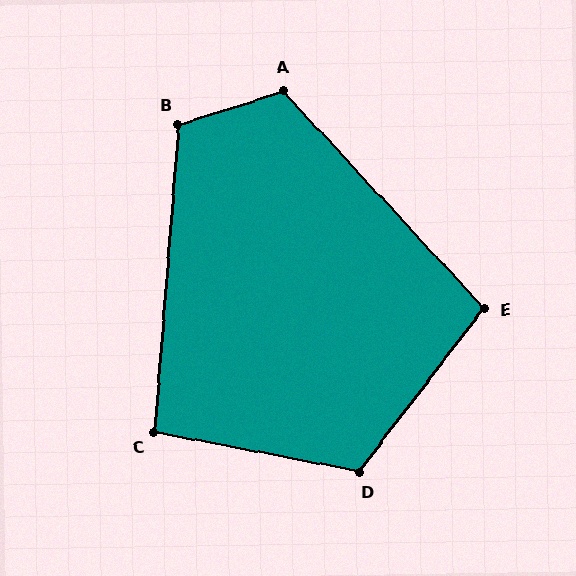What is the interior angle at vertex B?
Approximately 112 degrees (obtuse).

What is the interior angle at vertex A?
Approximately 115 degrees (obtuse).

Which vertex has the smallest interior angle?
C, at approximately 96 degrees.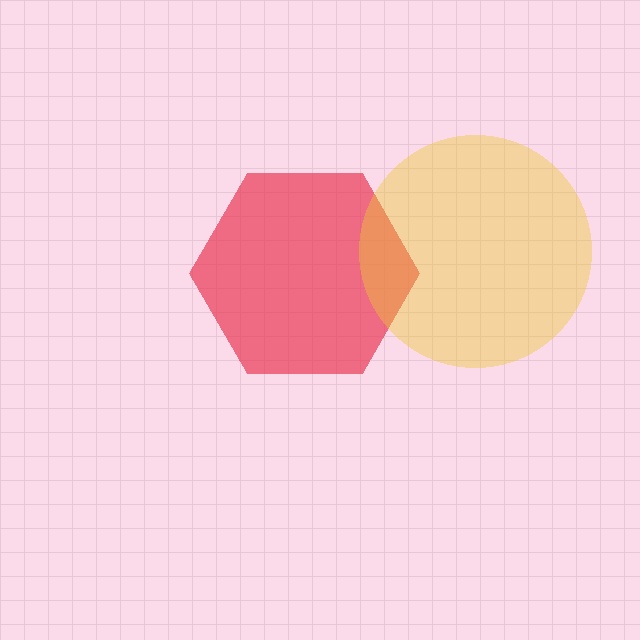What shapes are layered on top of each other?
The layered shapes are: a red hexagon, a yellow circle.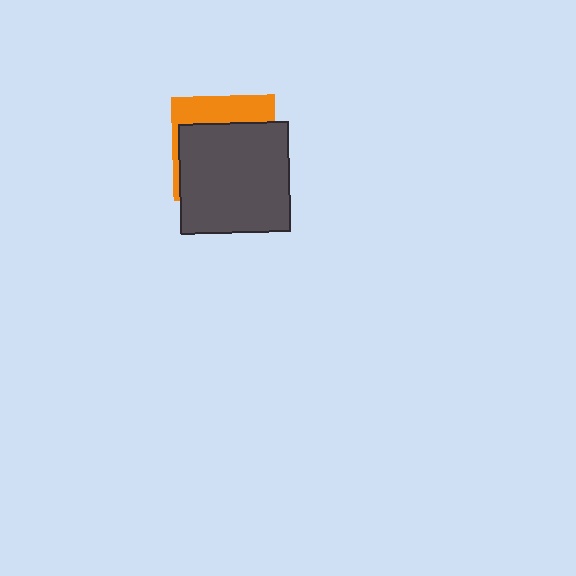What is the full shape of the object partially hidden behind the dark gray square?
The partially hidden object is an orange square.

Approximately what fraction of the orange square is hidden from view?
Roughly 69% of the orange square is hidden behind the dark gray square.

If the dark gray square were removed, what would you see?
You would see the complete orange square.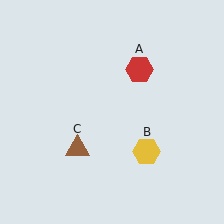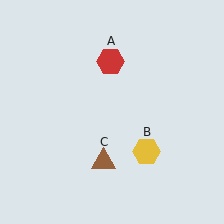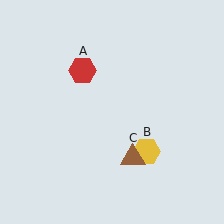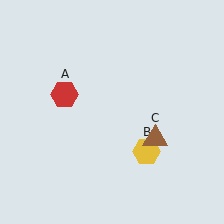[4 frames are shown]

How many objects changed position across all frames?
2 objects changed position: red hexagon (object A), brown triangle (object C).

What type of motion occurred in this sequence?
The red hexagon (object A), brown triangle (object C) rotated counterclockwise around the center of the scene.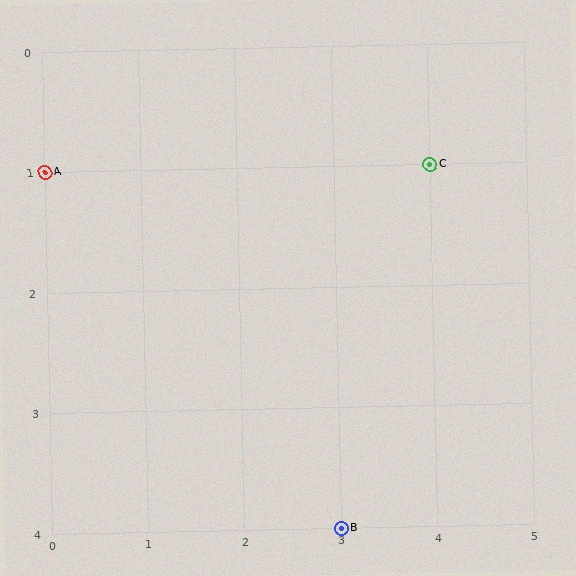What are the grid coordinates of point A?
Point A is at grid coordinates (0, 1).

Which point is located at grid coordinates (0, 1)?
Point A is at (0, 1).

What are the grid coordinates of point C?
Point C is at grid coordinates (4, 1).